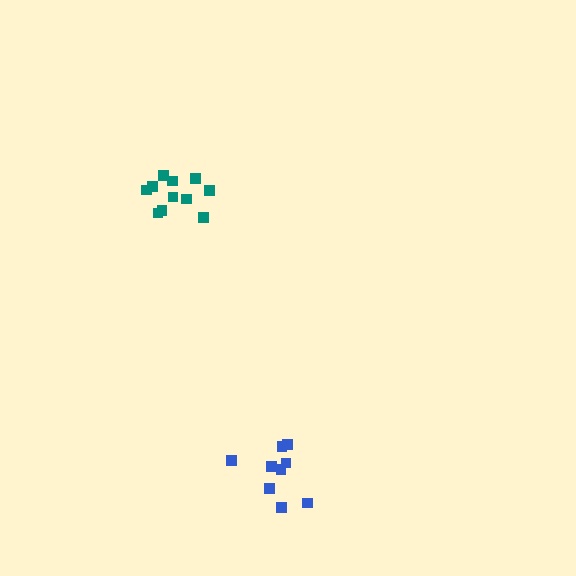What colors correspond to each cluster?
The clusters are colored: teal, blue.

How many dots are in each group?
Group 1: 11 dots, Group 2: 9 dots (20 total).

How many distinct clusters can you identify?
There are 2 distinct clusters.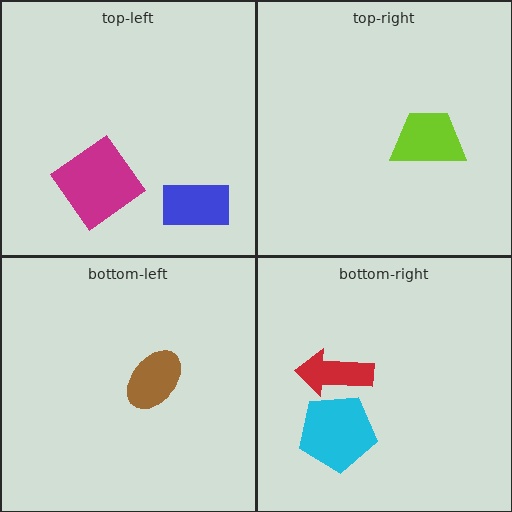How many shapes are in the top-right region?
1.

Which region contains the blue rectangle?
The top-left region.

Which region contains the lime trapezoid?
The top-right region.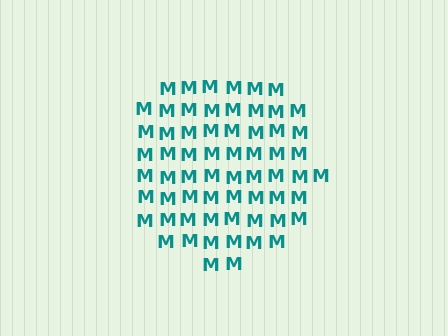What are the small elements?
The small elements are letter M's.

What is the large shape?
The large shape is a circle.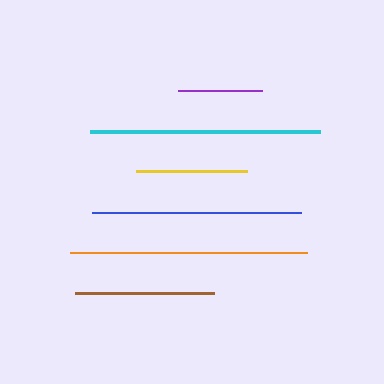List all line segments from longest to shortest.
From longest to shortest: orange, cyan, blue, brown, yellow, purple.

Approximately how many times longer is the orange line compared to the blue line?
The orange line is approximately 1.1 times the length of the blue line.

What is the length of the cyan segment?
The cyan segment is approximately 230 pixels long.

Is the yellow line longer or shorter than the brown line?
The brown line is longer than the yellow line.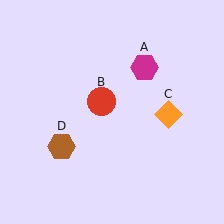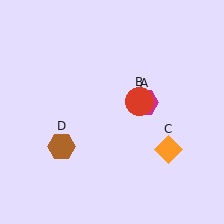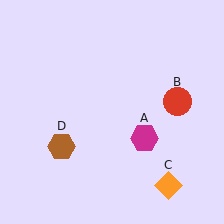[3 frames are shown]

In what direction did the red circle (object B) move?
The red circle (object B) moved right.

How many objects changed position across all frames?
3 objects changed position: magenta hexagon (object A), red circle (object B), orange diamond (object C).